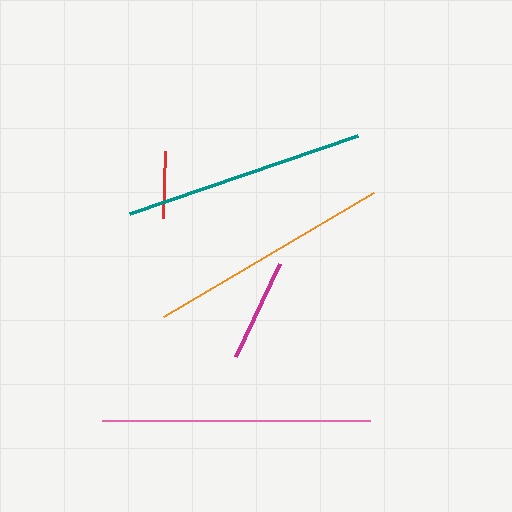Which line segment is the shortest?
The red line is the shortest at approximately 67 pixels.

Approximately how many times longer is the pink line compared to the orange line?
The pink line is approximately 1.1 times the length of the orange line.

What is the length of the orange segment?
The orange segment is approximately 243 pixels long.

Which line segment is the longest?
The pink line is the longest at approximately 268 pixels.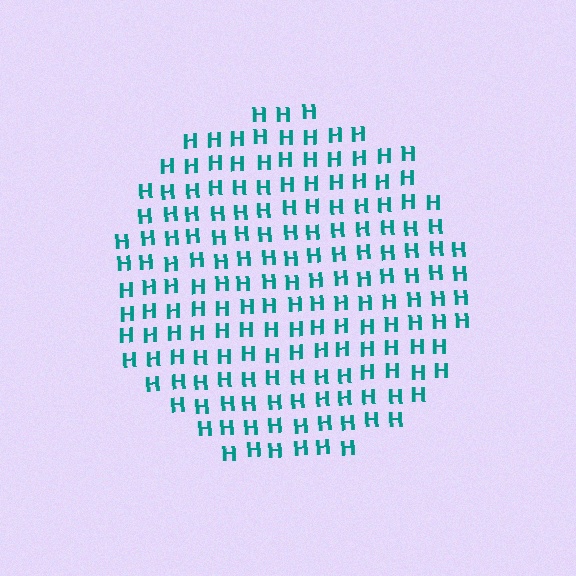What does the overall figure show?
The overall figure shows a circle.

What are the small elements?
The small elements are letter H's.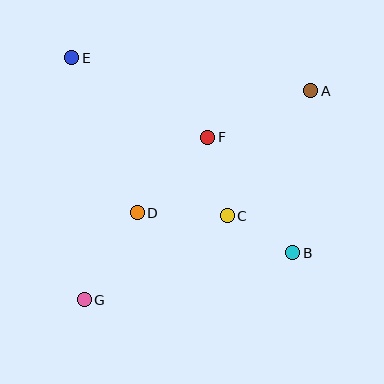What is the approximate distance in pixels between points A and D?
The distance between A and D is approximately 212 pixels.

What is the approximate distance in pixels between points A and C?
The distance between A and C is approximately 150 pixels.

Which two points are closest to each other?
Points B and C are closest to each other.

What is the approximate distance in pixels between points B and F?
The distance between B and F is approximately 144 pixels.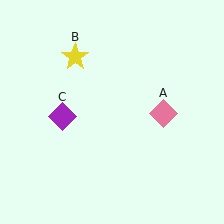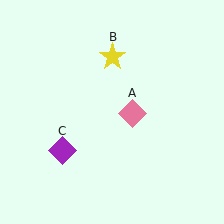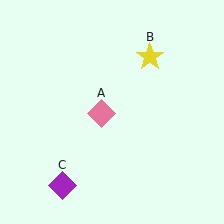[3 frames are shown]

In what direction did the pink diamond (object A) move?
The pink diamond (object A) moved left.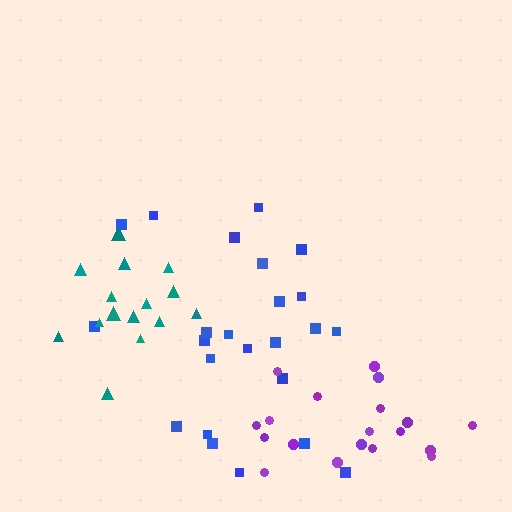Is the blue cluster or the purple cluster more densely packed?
Purple.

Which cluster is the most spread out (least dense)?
Blue.